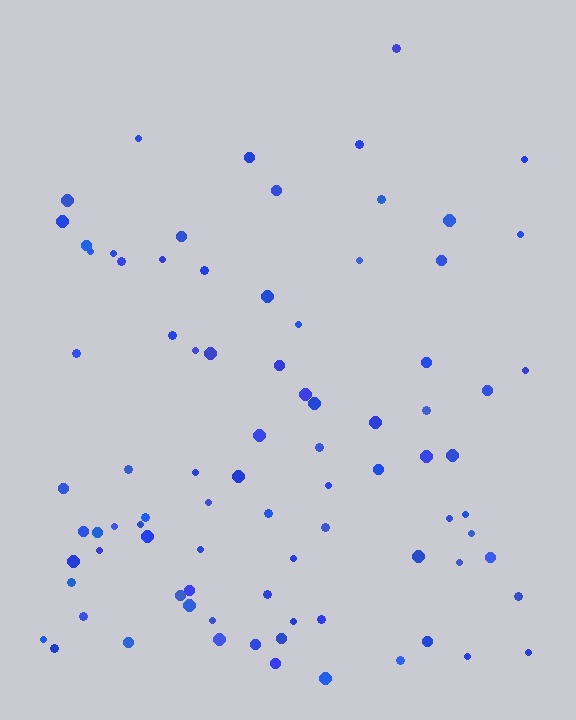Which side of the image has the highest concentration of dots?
The bottom.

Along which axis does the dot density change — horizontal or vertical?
Vertical.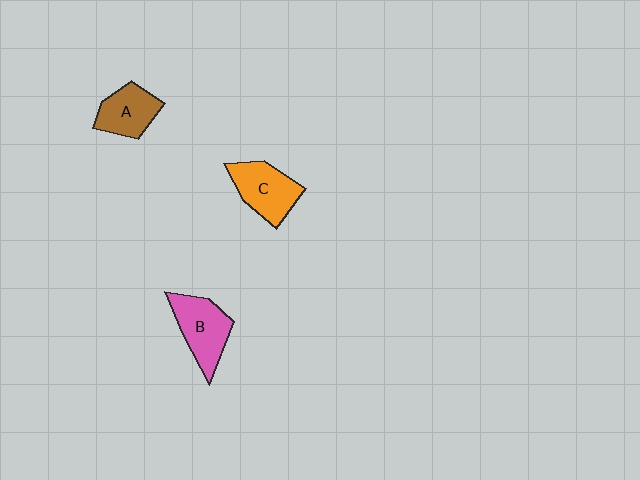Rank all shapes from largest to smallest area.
From largest to smallest: B (pink), C (orange), A (brown).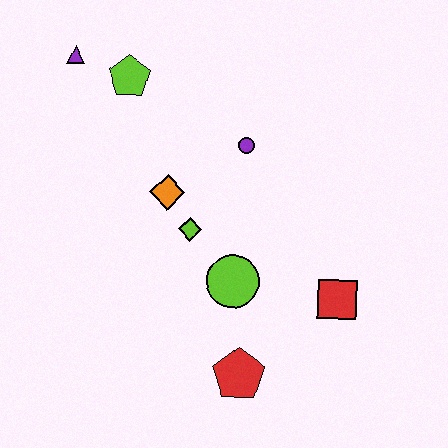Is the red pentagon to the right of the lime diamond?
Yes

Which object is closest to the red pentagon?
The lime circle is closest to the red pentagon.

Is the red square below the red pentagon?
No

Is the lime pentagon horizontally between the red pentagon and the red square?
No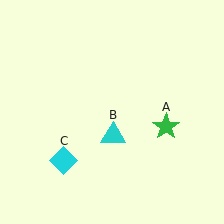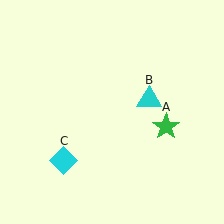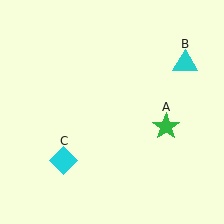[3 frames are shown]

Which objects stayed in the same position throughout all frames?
Green star (object A) and cyan diamond (object C) remained stationary.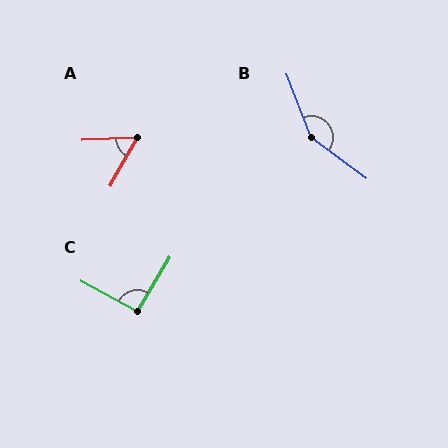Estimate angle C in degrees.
Approximately 93 degrees.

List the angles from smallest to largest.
A (59°), C (93°), B (148°).